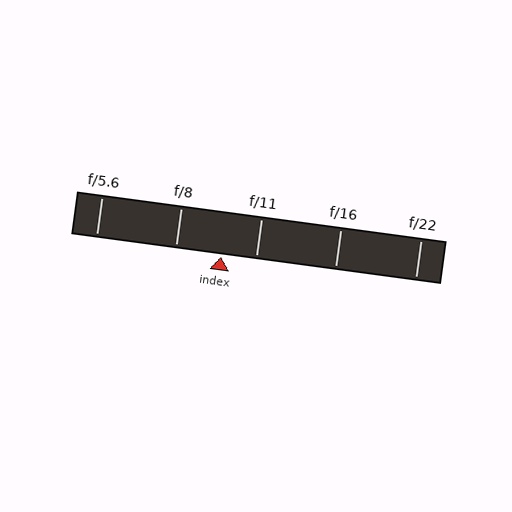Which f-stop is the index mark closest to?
The index mark is closest to f/11.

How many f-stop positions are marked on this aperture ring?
There are 5 f-stop positions marked.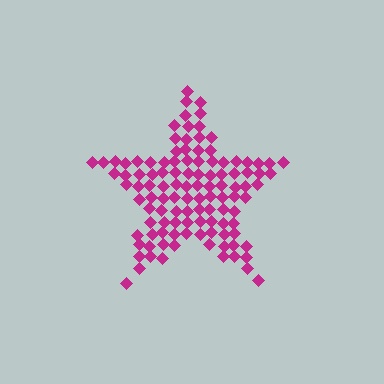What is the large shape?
The large shape is a star.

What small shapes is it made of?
It is made of small diamonds.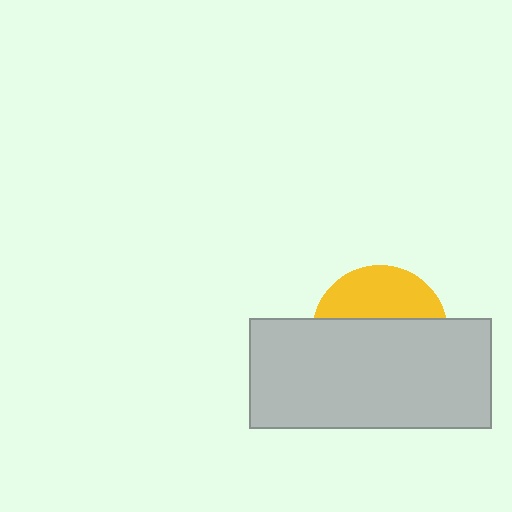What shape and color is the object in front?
The object in front is a light gray rectangle.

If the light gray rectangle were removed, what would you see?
You would see the complete yellow circle.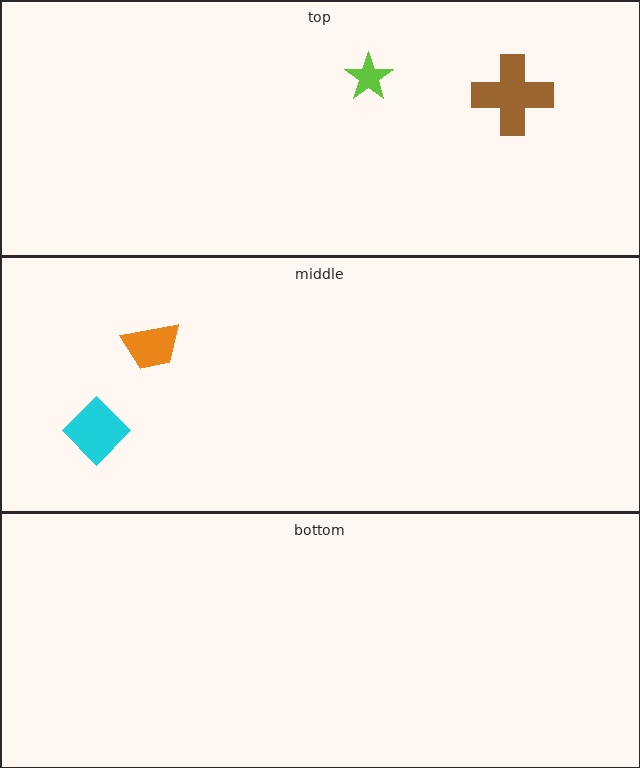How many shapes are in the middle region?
2.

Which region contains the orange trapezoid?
The middle region.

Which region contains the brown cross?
The top region.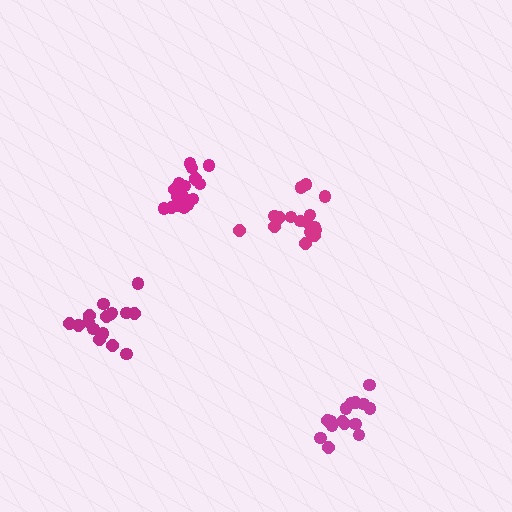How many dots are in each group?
Group 1: 19 dots, Group 2: 16 dots, Group 3: 16 dots, Group 4: 15 dots (66 total).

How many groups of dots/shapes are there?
There are 4 groups.